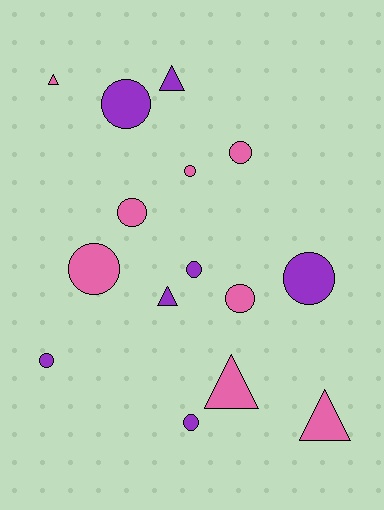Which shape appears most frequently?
Circle, with 10 objects.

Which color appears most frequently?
Pink, with 8 objects.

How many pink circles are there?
There are 5 pink circles.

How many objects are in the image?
There are 15 objects.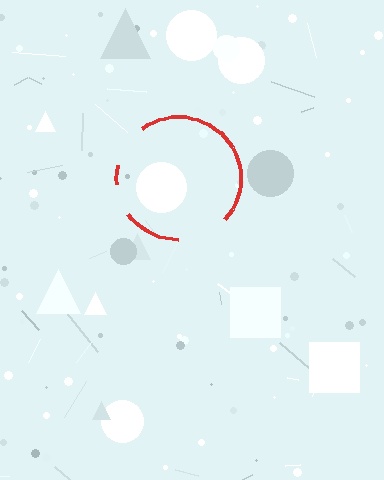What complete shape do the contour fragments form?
The contour fragments form a circle.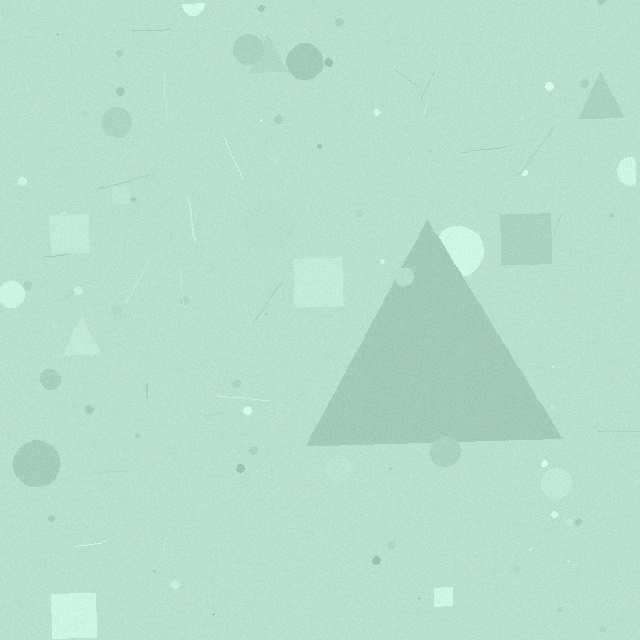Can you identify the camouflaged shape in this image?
The camouflaged shape is a triangle.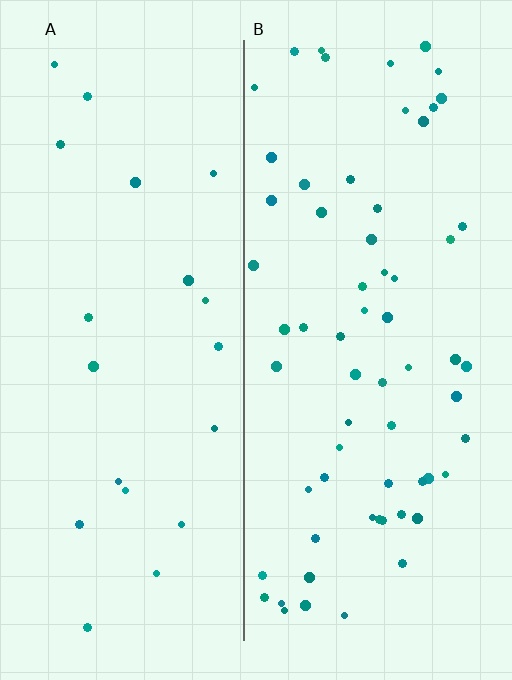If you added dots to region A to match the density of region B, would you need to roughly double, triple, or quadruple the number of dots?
Approximately triple.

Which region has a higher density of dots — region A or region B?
B (the right).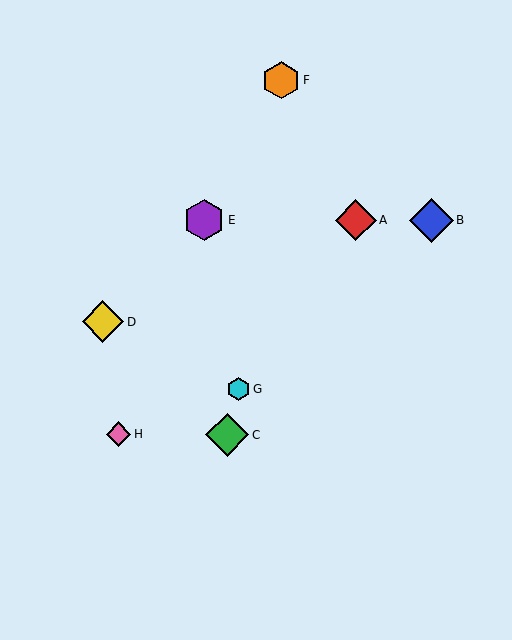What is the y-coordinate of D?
Object D is at y≈322.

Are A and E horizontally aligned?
Yes, both are at y≈220.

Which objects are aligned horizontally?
Objects A, B, E are aligned horizontally.